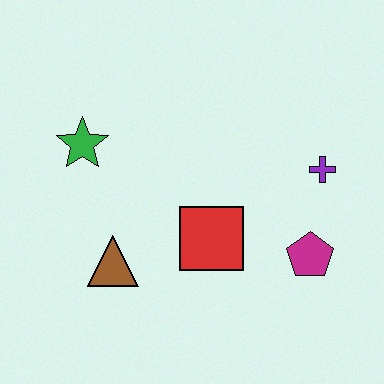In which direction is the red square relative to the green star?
The red square is to the right of the green star.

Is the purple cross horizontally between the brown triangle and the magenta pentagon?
No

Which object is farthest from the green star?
The magenta pentagon is farthest from the green star.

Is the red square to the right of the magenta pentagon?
No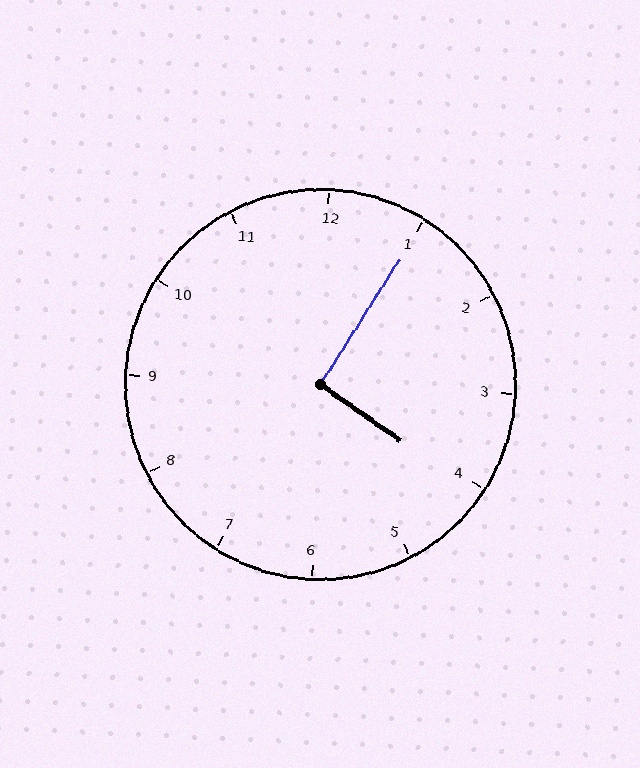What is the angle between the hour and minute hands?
Approximately 92 degrees.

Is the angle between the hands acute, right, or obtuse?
It is right.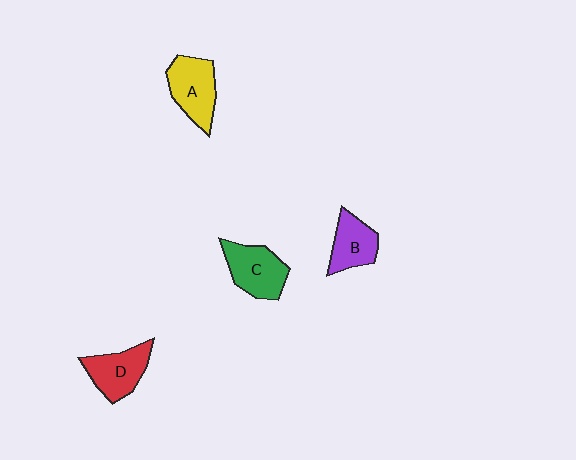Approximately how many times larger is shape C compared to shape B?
Approximately 1.2 times.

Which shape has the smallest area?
Shape B (purple).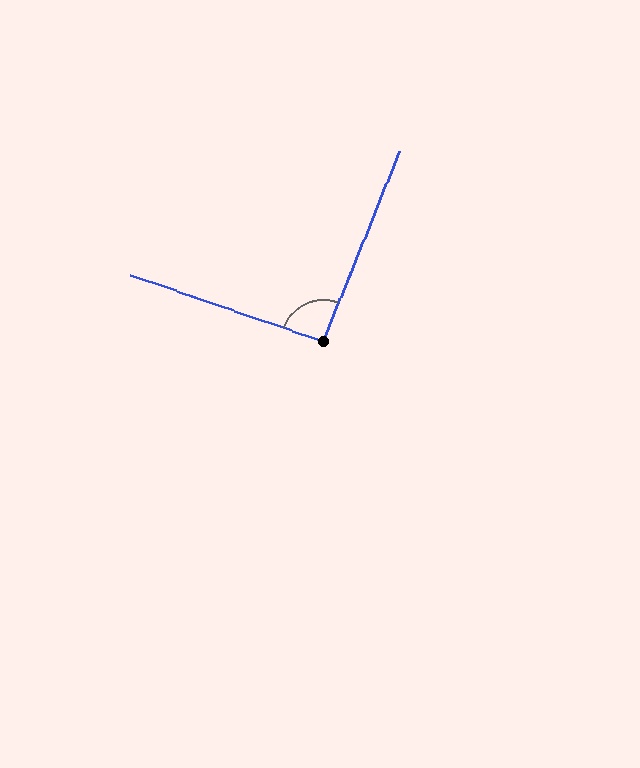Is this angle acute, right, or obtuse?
It is approximately a right angle.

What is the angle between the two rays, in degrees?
Approximately 93 degrees.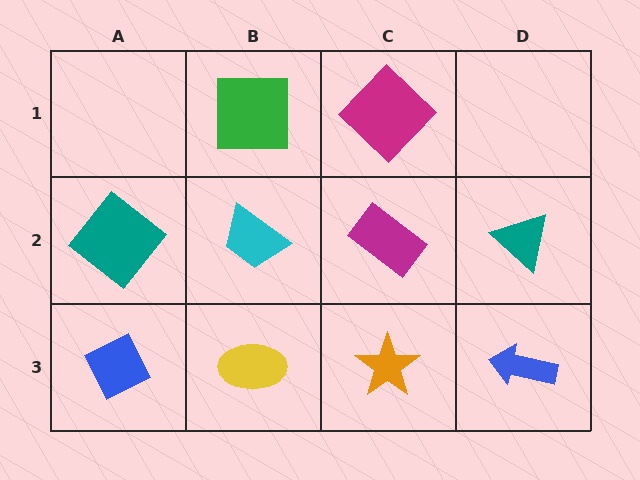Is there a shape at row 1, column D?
No, that cell is empty.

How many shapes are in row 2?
4 shapes.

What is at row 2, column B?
A cyan trapezoid.